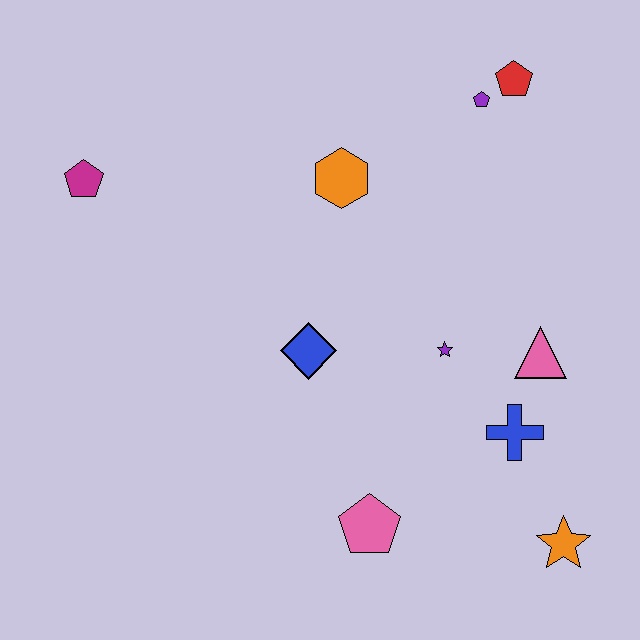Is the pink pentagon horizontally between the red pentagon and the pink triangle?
No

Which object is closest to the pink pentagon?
The blue cross is closest to the pink pentagon.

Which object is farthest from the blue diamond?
The red pentagon is farthest from the blue diamond.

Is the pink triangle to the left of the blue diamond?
No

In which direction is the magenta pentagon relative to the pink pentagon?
The magenta pentagon is above the pink pentagon.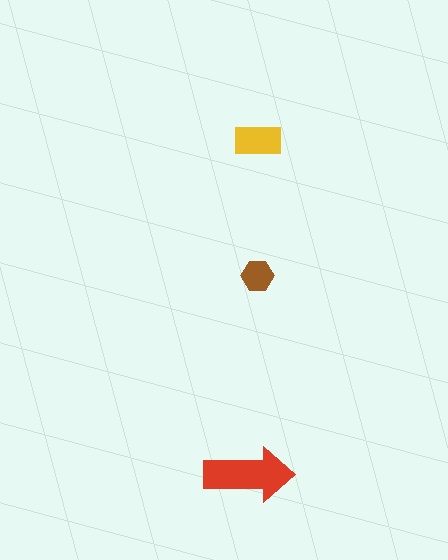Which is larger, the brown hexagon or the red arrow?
The red arrow.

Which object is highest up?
The yellow rectangle is topmost.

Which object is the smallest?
The brown hexagon.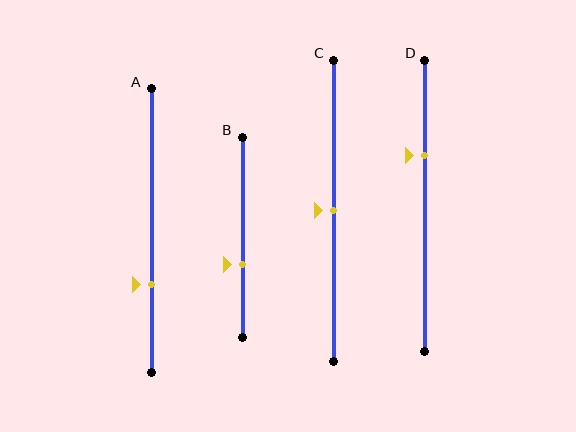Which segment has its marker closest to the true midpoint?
Segment C has its marker closest to the true midpoint.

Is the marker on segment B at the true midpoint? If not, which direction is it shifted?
No, the marker on segment B is shifted downward by about 13% of the segment length.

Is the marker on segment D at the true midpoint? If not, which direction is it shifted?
No, the marker on segment D is shifted upward by about 17% of the segment length.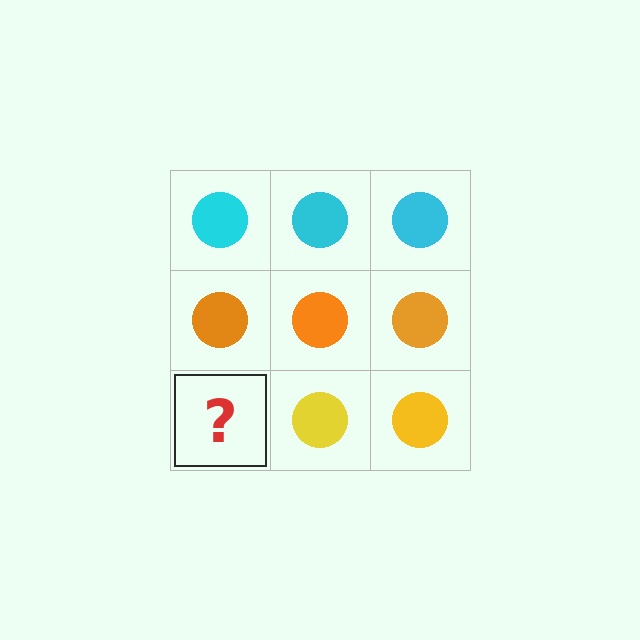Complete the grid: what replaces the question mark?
The question mark should be replaced with a yellow circle.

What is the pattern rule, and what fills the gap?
The rule is that each row has a consistent color. The gap should be filled with a yellow circle.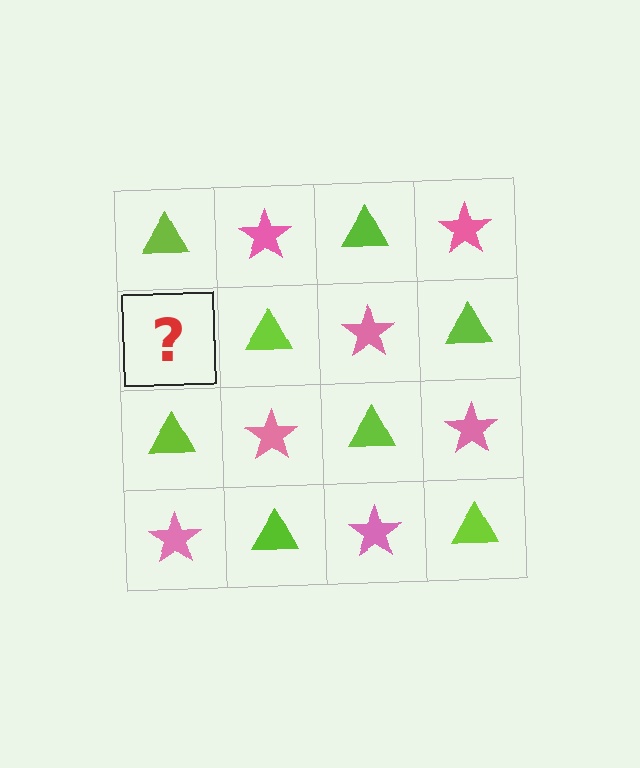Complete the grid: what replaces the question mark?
The question mark should be replaced with a pink star.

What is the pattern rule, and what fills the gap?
The rule is that it alternates lime triangle and pink star in a checkerboard pattern. The gap should be filled with a pink star.